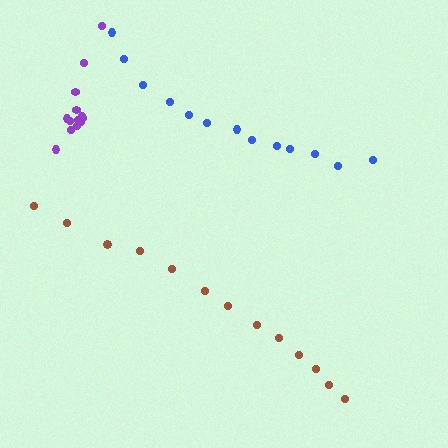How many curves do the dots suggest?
There are 3 distinct paths.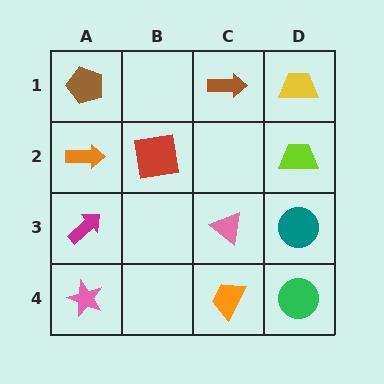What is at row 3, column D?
A teal circle.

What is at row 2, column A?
An orange arrow.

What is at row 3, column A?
A magenta arrow.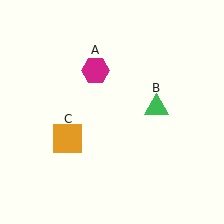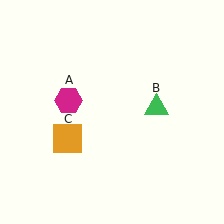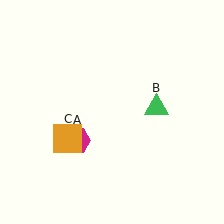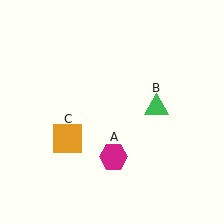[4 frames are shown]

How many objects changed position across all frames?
1 object changed position: magenta hexagon (object A).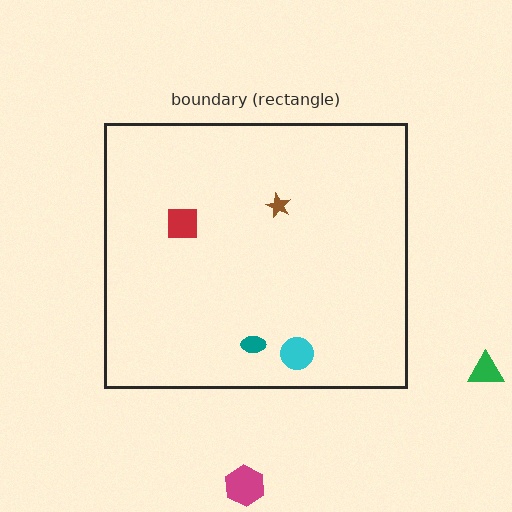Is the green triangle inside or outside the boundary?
Outside.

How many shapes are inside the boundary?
4 inside, 2 outside.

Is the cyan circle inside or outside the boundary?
Inside.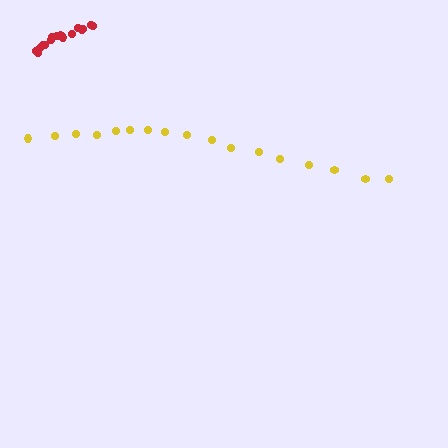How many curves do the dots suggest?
There are 2 distinct paths.